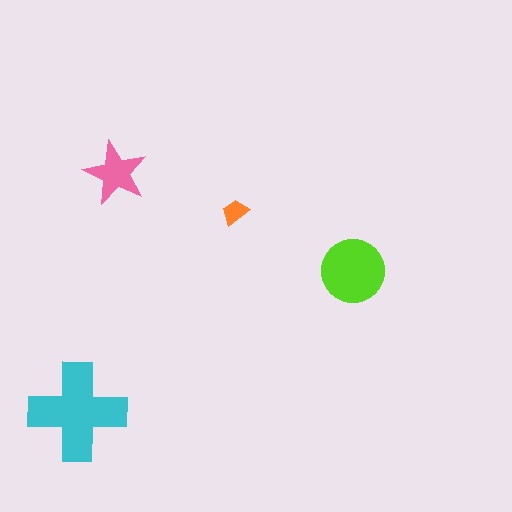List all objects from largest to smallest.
The cyan cross, the lime circle, the pink star, the orange trapezoid.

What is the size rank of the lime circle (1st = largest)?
2nd.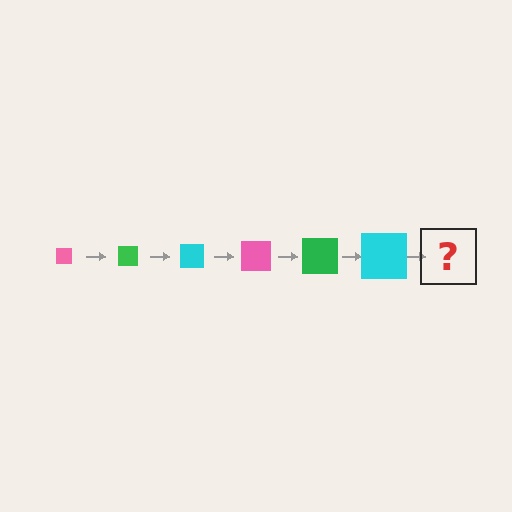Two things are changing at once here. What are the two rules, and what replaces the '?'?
The two rules are that the square grows larger each step and the color cycles through pink, green, and cyan. The '?' should be a pink square, larger than the previous one.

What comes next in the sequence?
The next element should be a pink square, larger than the previous one.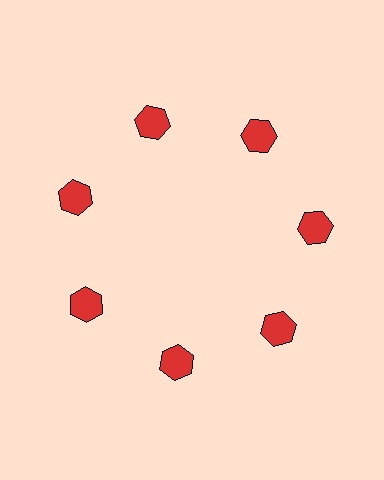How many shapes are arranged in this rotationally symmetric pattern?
There are 7 shapes, arranged in 7 groups of 1.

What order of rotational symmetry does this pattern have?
This pattern has 7-fold rotational symmetry.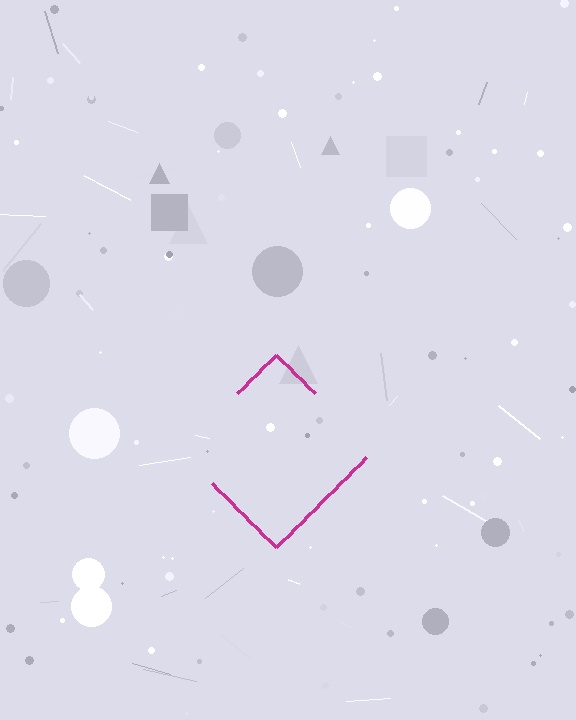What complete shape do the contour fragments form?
The contour fragments form a diamond.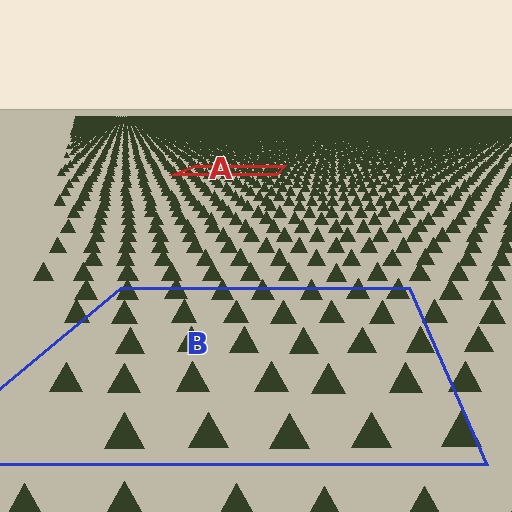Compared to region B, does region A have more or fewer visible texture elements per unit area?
Region A has more texture elements per unit area — they are packed more densely because it is farther away.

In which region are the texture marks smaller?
The texture marks are smaller in region A, because it is farther away.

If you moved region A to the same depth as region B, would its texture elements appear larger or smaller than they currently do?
They would appear larger. At a closer depth, the same texture elements are projected at a bigger on-screen size.